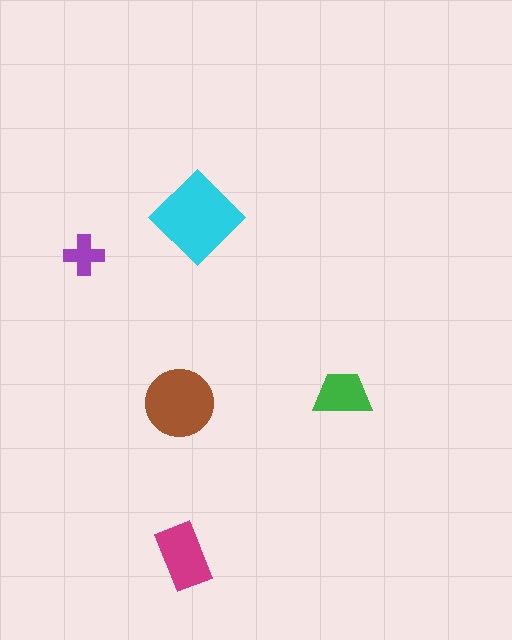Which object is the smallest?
The purple cross.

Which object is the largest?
The cyan diamond.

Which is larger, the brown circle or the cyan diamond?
The cyan diamond.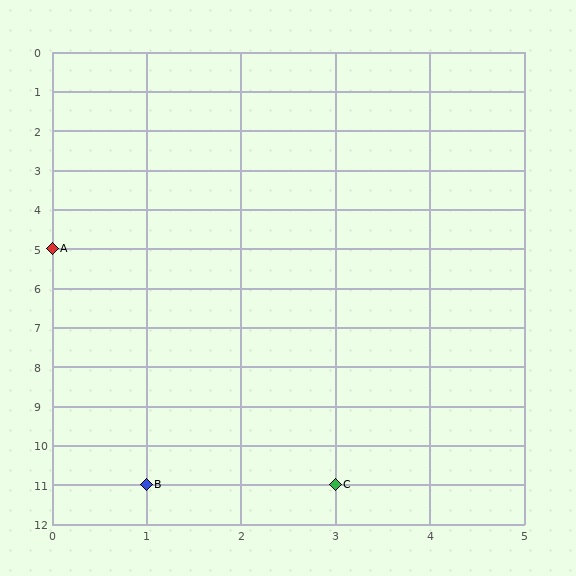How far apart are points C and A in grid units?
Points C and A are 3 columns and 6 rows apart (about 6.7 grid units diagonally).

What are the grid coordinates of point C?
Point C is at grid coordinates (3, 11).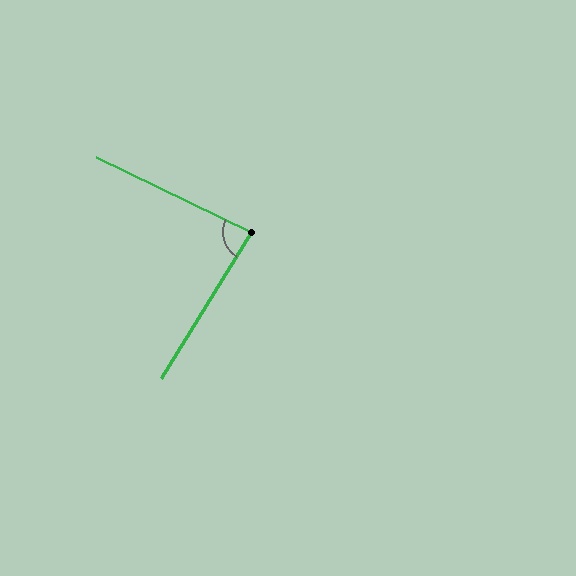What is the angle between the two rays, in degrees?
Approximately 84 degrees.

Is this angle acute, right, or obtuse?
It is acute.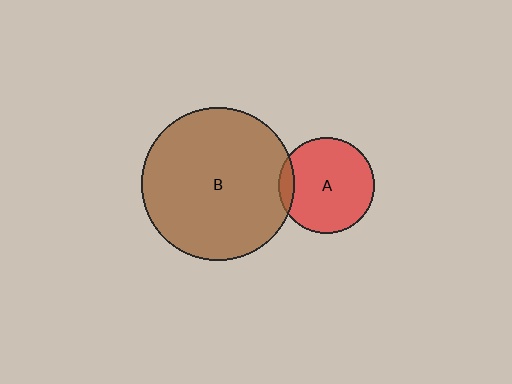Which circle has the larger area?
Circle B (brown).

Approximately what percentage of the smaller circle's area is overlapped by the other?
Approximately 10%.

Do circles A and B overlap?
Yes.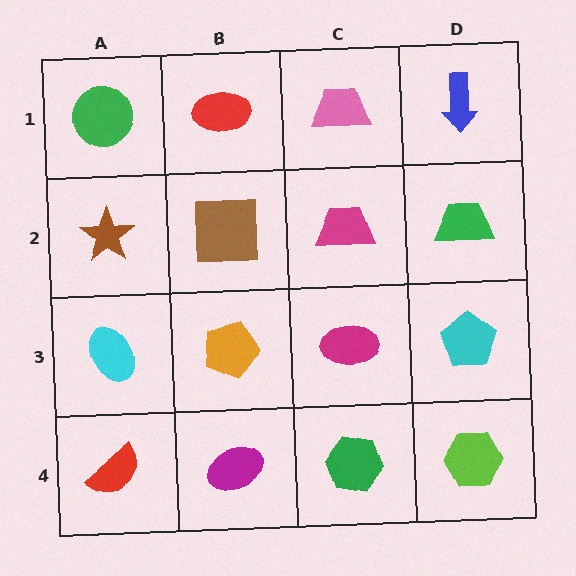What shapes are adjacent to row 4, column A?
A cyan ellipse (row 3, column A), a magenta ellipse (row 4, column B).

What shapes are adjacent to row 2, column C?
A pink trapezoid (row 1, column C), a magenta ellipse (row 3, column C), a brown square (row 2, column B), a green trapezoid (row 2, column D).